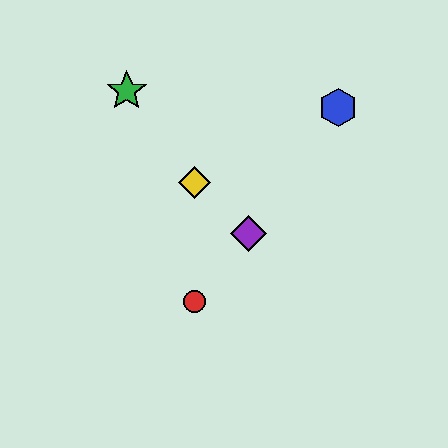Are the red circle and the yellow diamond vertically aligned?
Yes, both are at x≈194.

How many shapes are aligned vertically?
2 shapes (the red circle, the yellow diamond) are aligned vertically.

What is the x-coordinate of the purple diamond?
The purple diamond is at x≈249.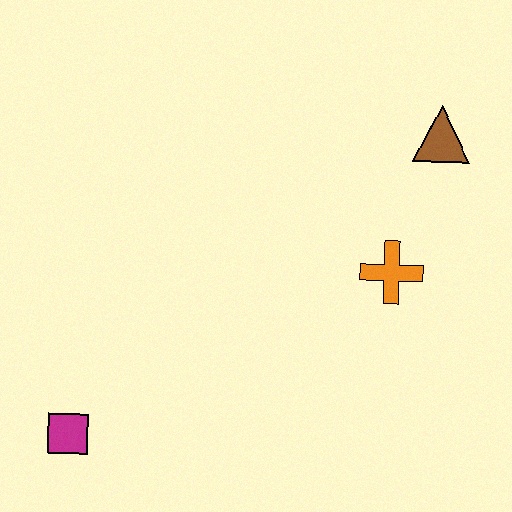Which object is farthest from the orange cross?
The magenta square is farthest from the orange cross.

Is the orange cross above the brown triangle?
No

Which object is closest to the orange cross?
The brown triangle is closest to the orange cross.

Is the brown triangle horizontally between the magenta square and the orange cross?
No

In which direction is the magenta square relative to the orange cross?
The magenta square is to the left of the orange cross.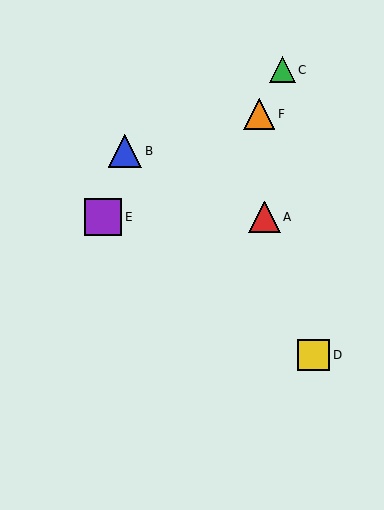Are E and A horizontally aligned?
Yes, both are at y≈217.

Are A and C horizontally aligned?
No, A is at y≈217 and C is at y≈70.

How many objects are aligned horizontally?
2 objects (A, E) are aligned horizontally.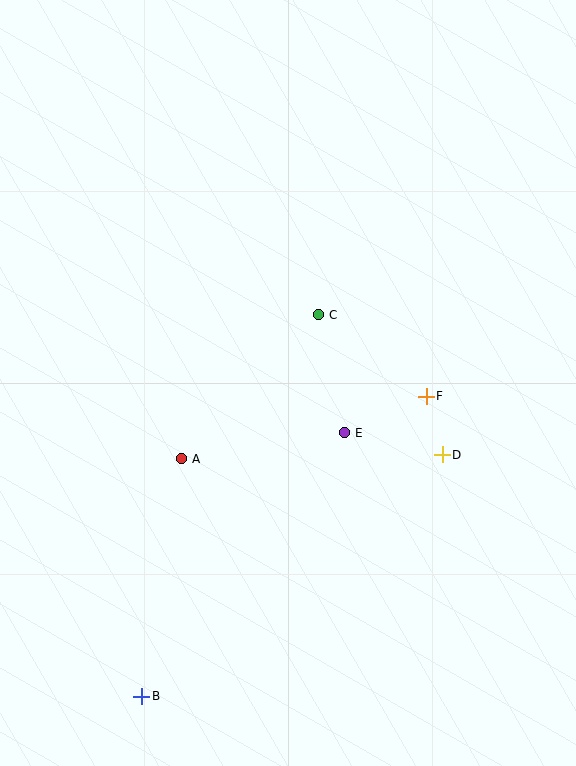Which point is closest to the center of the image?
Point C at (319, 315) is closest to the center.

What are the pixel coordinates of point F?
Point F is at (426, 396).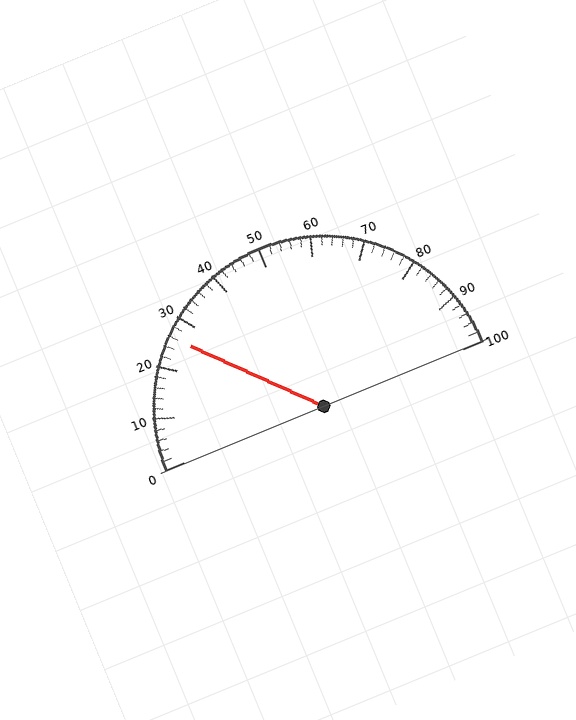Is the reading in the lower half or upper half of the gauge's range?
The reading is in the lower half of the range (0 to 100).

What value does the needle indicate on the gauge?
The needle indicates approximately 26.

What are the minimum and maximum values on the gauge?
The gauge ranges from 0 to 100.